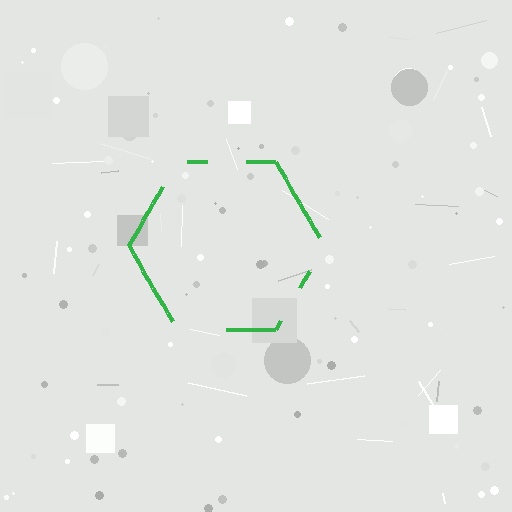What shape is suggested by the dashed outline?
The dashed outline suggests a hexagon.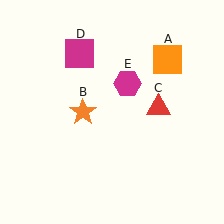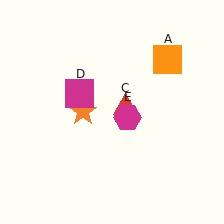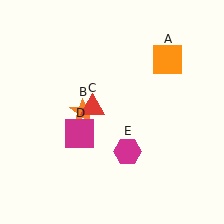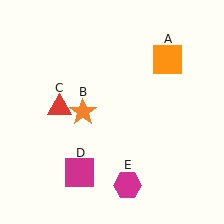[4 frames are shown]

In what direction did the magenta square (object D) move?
The magenta square (object D) moved down.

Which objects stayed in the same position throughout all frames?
Orange square (object A) and orange star (object B) remained stationary.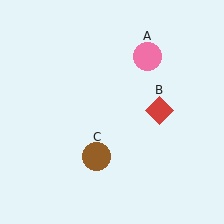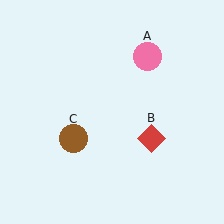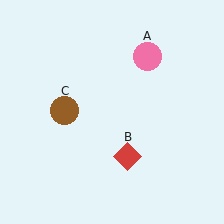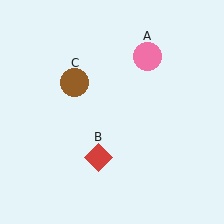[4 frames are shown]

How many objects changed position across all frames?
2 objects changed position: red diamond (object B), brown circle (object C).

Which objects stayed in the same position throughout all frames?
Pink circle (object A) remained stationary.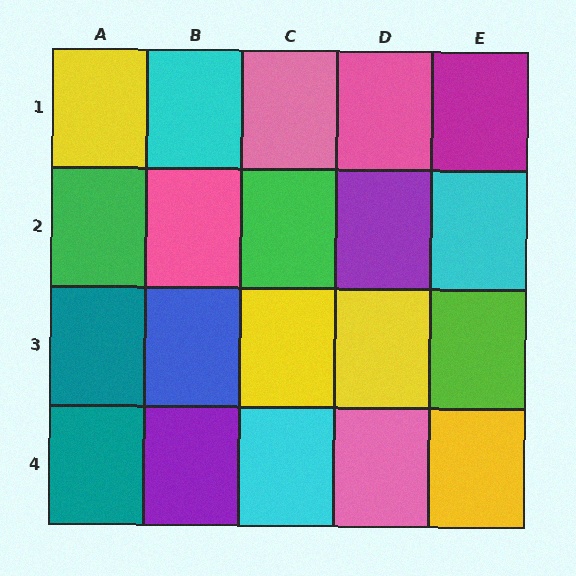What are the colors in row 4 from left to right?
Teal, purple, cyan, pink, yellow.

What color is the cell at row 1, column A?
Yellow.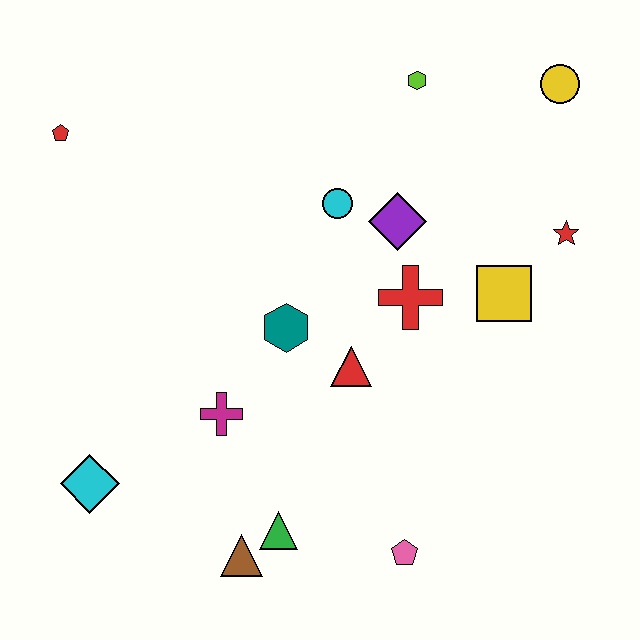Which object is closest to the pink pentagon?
The green triangle is closest to the pink pentagon.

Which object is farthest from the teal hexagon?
The yellow circle is farthest from the teal hexagon.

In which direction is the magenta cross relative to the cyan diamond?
The magenta cross is to the right of the cyan diamond.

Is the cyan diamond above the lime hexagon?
No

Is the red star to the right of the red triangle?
Yes